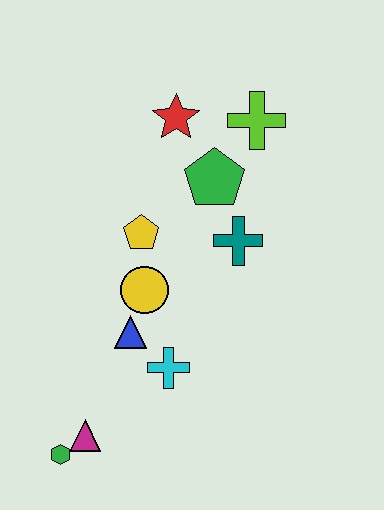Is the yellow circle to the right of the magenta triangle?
Yes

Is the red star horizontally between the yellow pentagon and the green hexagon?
No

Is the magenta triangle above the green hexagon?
Yes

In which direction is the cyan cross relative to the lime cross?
The cyan cross is below the lime cross.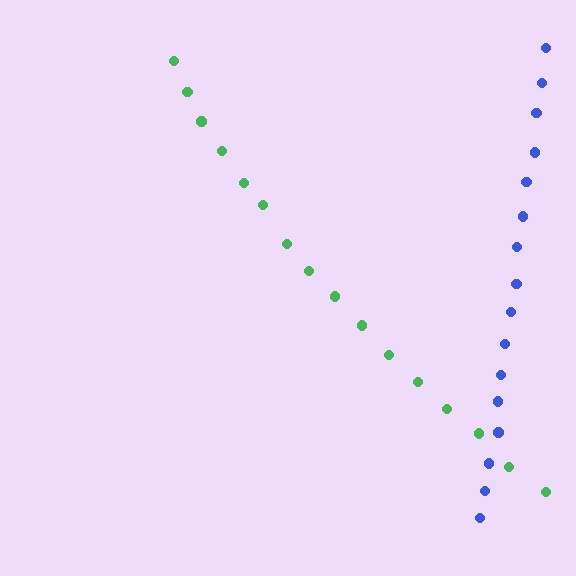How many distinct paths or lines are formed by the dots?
There are 2 distinct paths.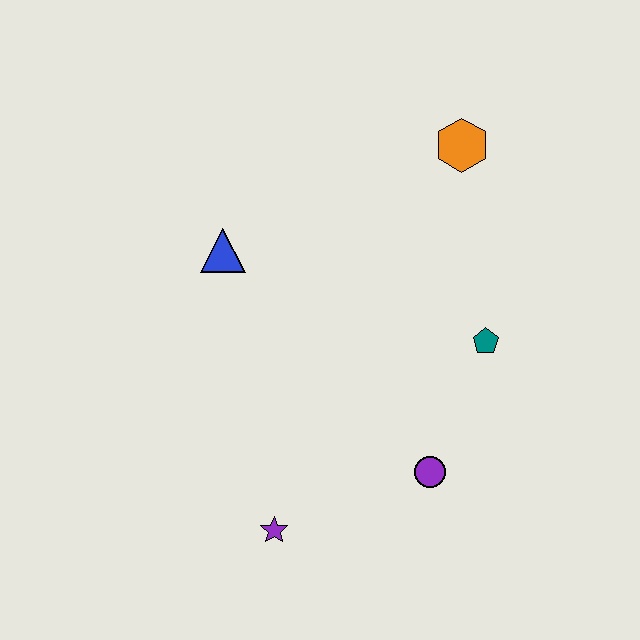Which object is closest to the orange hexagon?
The teal pentagon is closest to the orange hexagon.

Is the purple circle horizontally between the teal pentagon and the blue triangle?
Yes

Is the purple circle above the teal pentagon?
No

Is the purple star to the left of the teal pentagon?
Yes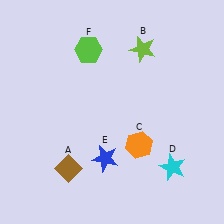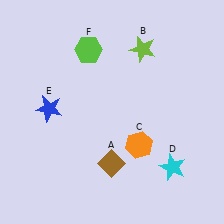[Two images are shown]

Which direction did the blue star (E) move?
The blue star (E) moved left.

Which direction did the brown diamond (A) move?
The brown diamond (A) moved right.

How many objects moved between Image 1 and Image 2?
2 objects moved between the two images.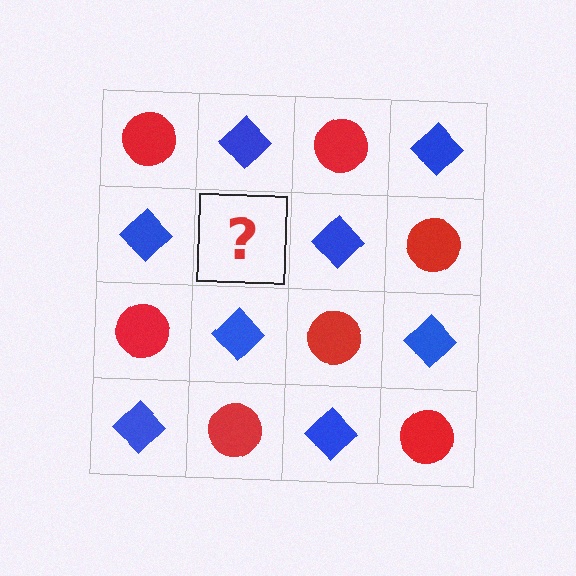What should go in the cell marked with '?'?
The missing cell should contain a red circle.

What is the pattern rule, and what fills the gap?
The rule is that it alternates red circle and blue diamond in a checkerboard pattern. The gap should be filled with a red circle.